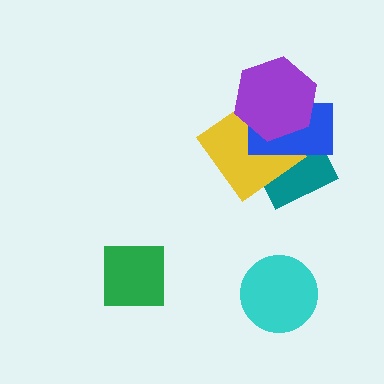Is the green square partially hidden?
No, no other shape covers it.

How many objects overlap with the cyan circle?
0 objects overlap with the cyan circle.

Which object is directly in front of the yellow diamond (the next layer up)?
The blue rectangle is directly in front of the yellow diamond.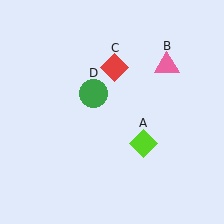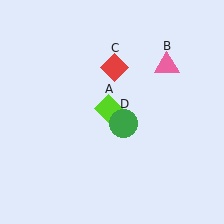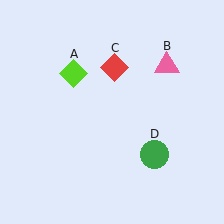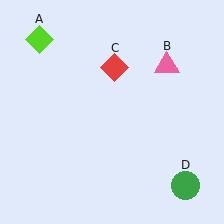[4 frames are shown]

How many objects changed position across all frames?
2 objects changed position: lime diamond (object A), green circle (object D).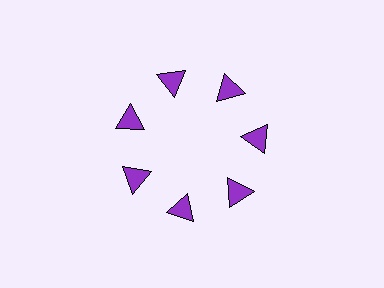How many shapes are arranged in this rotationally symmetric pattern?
There are 7 shapes, arranged in 7 groups of 1.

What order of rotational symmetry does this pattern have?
This pattern has 7-fold rotational symmetry.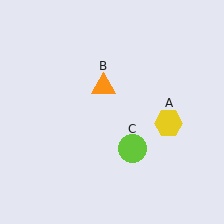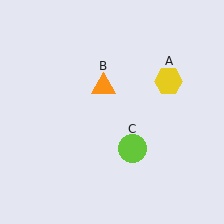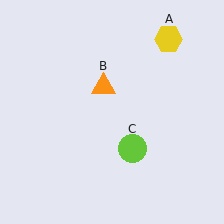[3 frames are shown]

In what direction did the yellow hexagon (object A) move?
The yellow hexagon (object A) moved up.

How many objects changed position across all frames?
1 object changed position: yellow hexagon (object A).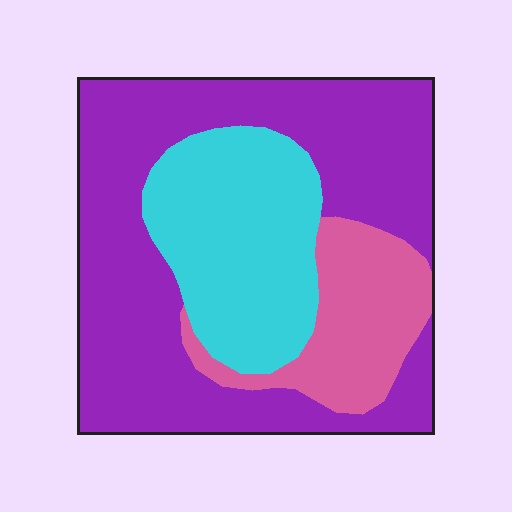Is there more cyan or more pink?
Cyan.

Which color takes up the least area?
Pink, at roughly 15%.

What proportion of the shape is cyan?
Cyan covers roughly 25% of the shape.